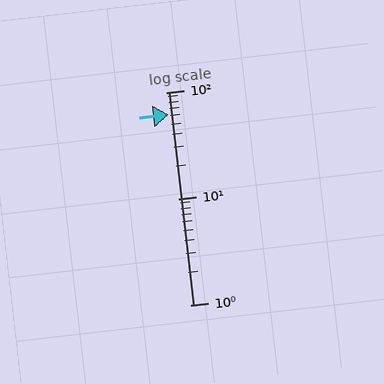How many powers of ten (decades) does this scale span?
The scale spans 2 decades, from 1 to 100.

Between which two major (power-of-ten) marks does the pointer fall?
The pointer is between 10 and 100.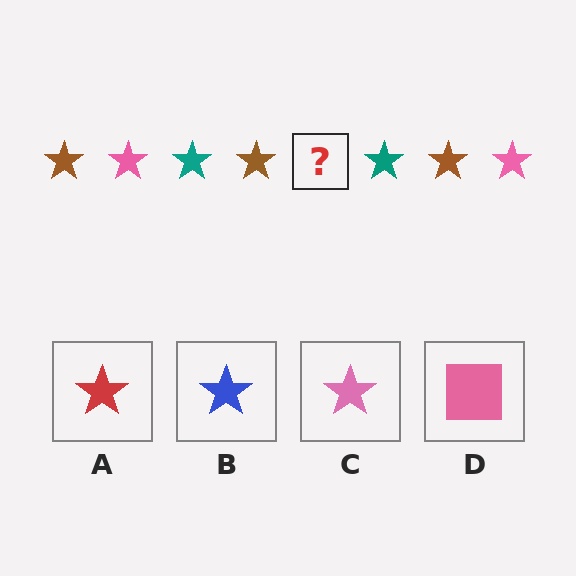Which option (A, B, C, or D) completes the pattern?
C.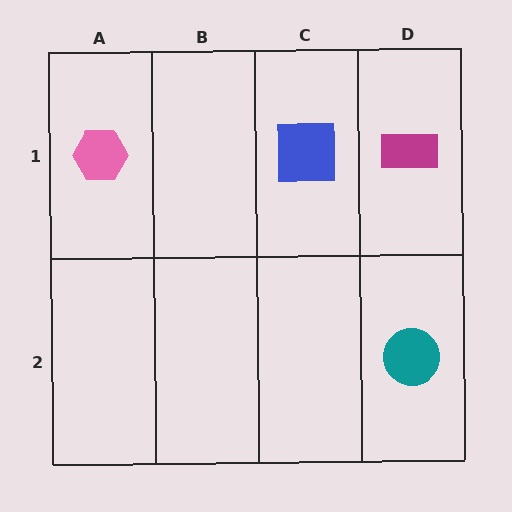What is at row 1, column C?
A blue square.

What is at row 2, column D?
A teal circle.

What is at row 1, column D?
A magenta rectangle.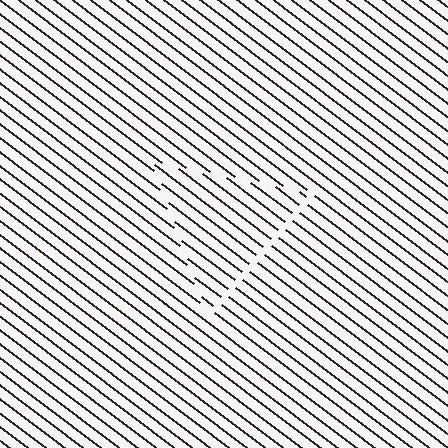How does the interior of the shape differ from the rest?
The interior of the shape contains the same grating, shifted by half a period — the contour is defined by the phase discontinuity where line-ends from the inner and outer gratings abut.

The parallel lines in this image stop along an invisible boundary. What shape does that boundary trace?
An illusory triangle. The interior of the shape contains the same grating, shifted by half a period — the contour is defined by the phase discontinuity where line-ends from the inner and outer gratings abut.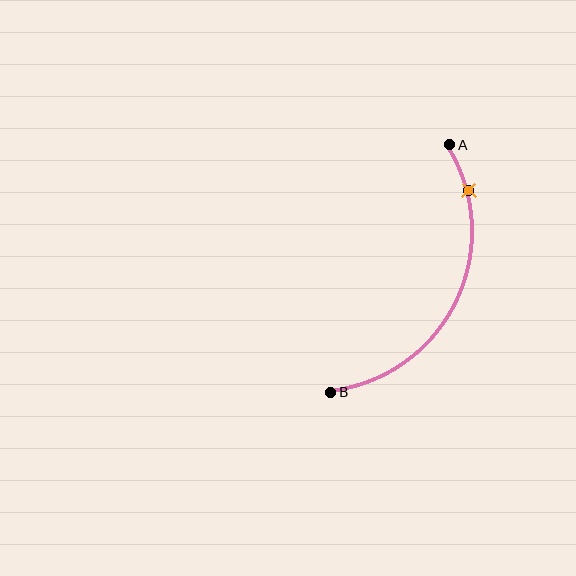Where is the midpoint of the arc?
The arc midpoint is the point on the curve farthest from the straight line joining A and B. It sits to the right of that line.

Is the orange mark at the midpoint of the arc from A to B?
No. The orange mark lies on the arc but is closer to endpoint A. The arc midpoint would be at the point on the curve equidistant along the arc from both A and B.